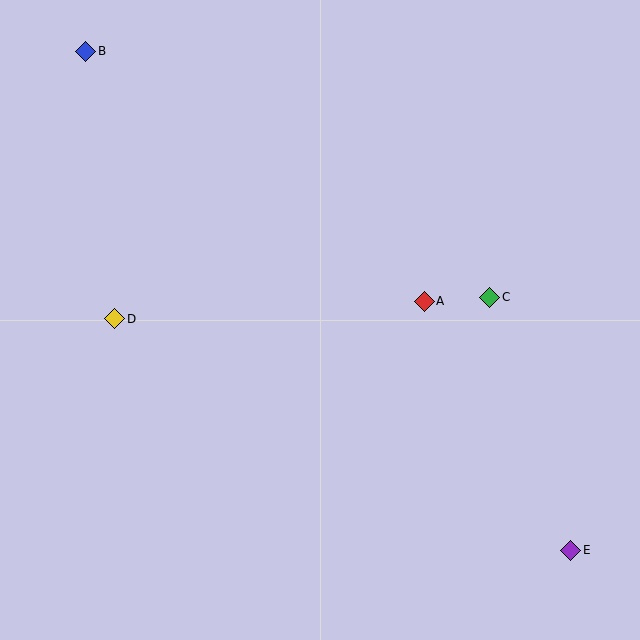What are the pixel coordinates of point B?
Point B is at (86, 51).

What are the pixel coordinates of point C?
Point C is at (490, 297).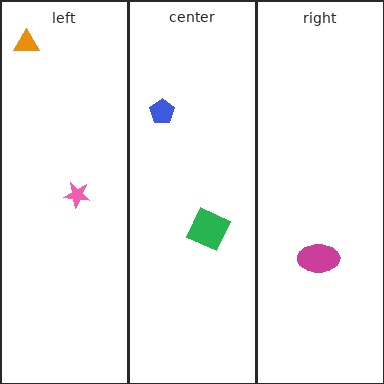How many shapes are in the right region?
1.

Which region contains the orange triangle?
The left region.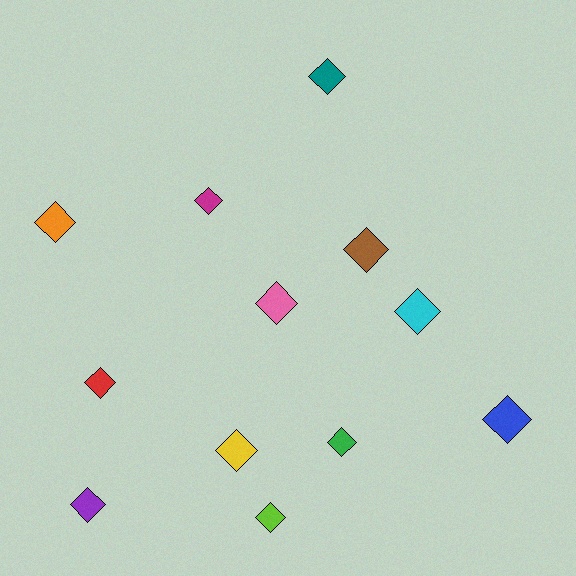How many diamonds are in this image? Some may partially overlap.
There are 12 diamonds.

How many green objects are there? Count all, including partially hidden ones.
There is 1 green object.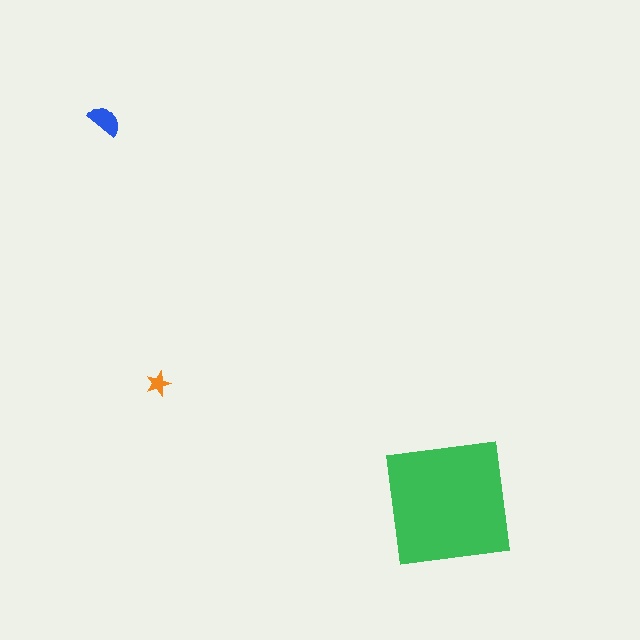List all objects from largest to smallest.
The green square, the blue semicircle, the orange star.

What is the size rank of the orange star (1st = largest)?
3rd.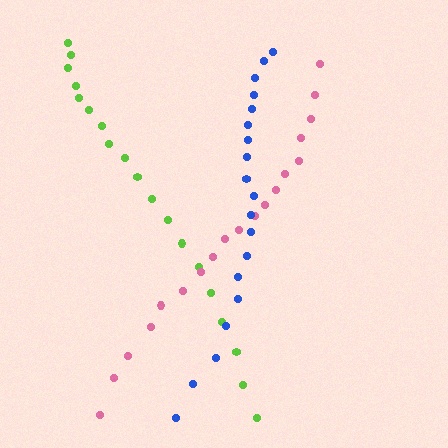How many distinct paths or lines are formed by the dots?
There are 3 distinct paths.